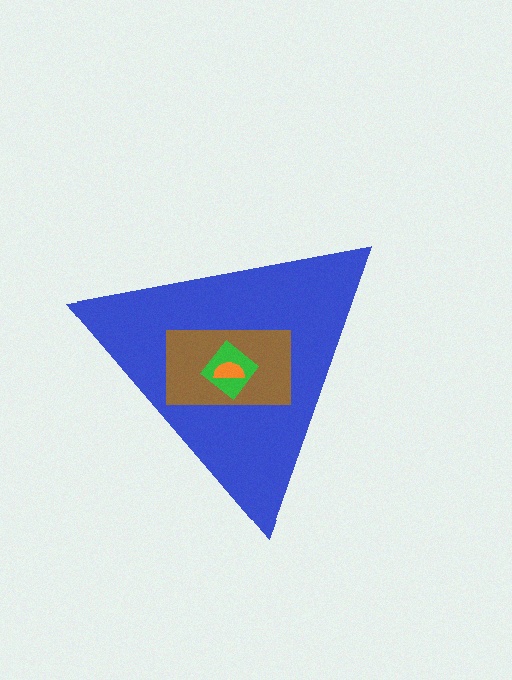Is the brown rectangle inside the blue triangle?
Yes.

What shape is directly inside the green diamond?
The orange semicircle.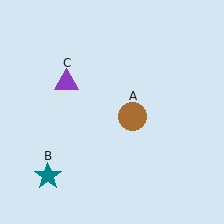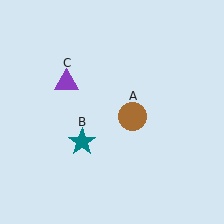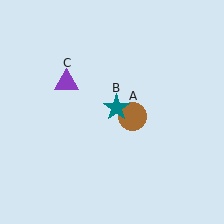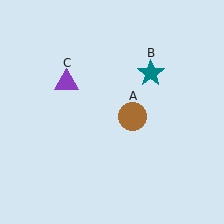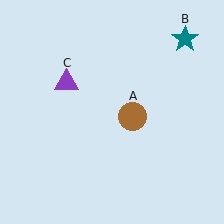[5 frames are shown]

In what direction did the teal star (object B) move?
The teal star (object B) moved up and to the right.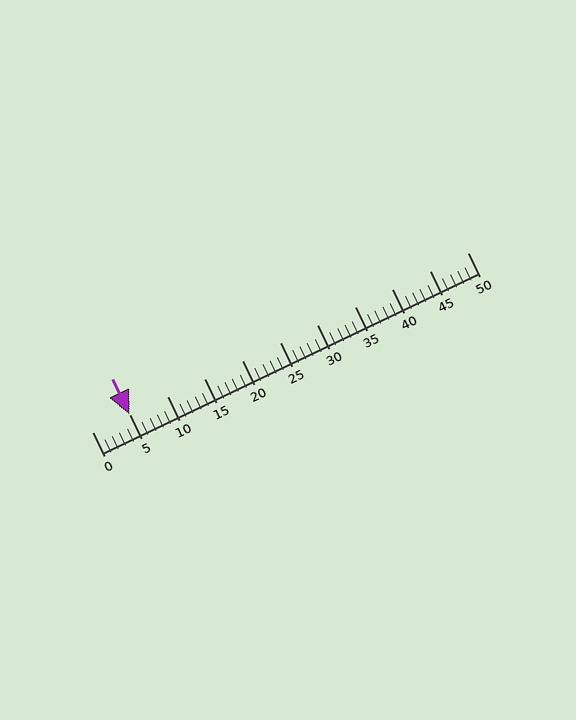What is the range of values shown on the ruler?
The ruler shows values from 0 to 50.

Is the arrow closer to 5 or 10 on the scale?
The arrow is closer to 5.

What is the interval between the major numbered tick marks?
The major tick marks are spaced 5 units apart.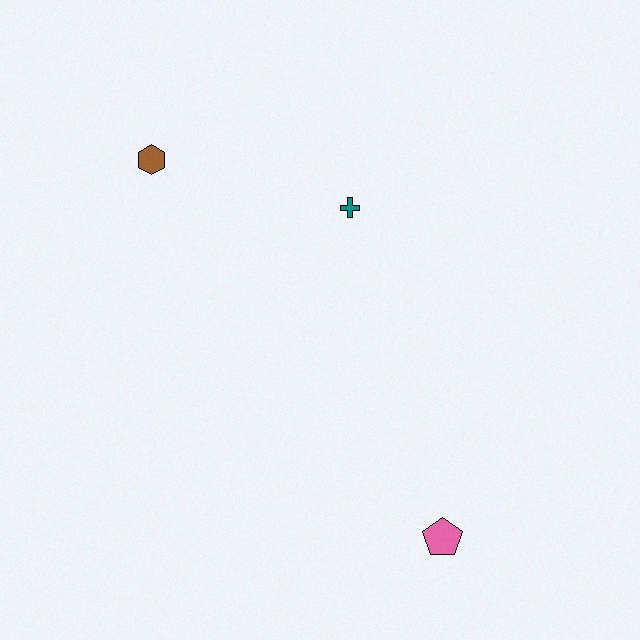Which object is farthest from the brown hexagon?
The pink pentagon is farthest from the brown hexagon.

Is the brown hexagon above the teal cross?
Yes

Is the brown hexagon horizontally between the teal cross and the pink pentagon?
No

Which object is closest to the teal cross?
The brown hexagon is closest to the teal cross.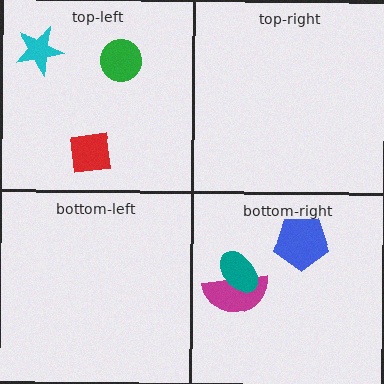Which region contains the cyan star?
The top-left region.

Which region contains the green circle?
The top-left region.